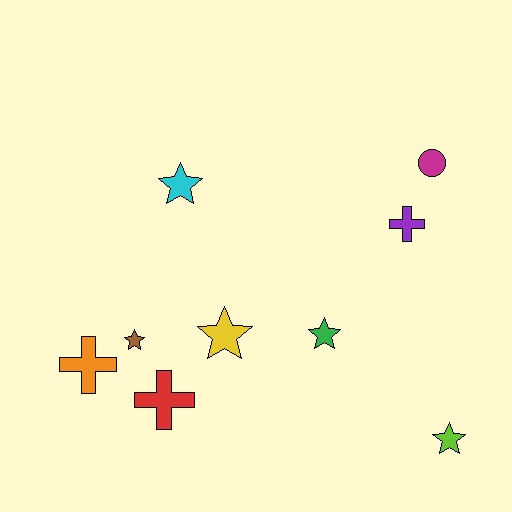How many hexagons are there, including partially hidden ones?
There are no hexagons.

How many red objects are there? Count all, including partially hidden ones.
There is 1 red object.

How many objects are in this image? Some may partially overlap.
There are 9 objects.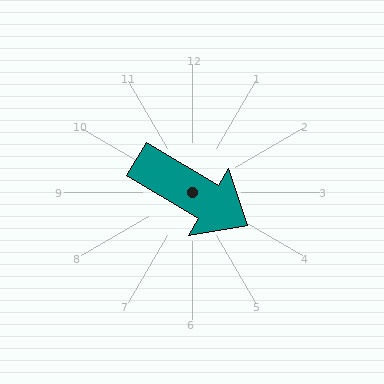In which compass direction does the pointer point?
Southeast.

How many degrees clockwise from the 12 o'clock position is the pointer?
Approximately 121 degrees.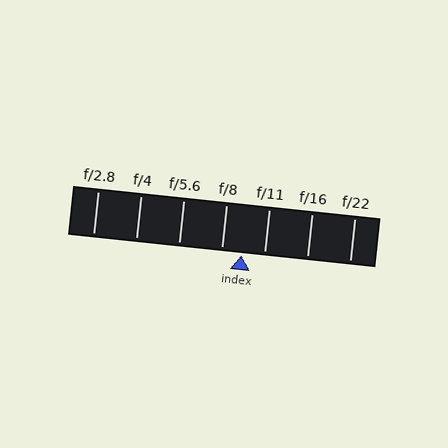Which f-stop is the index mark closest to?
The index mark is closest to f/8.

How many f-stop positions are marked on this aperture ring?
There are 7 f-stop positions marked.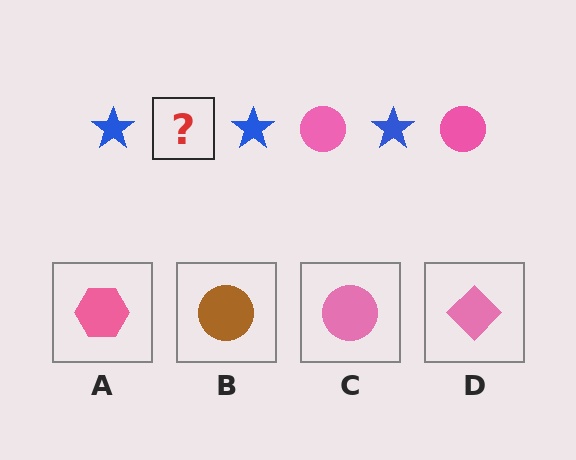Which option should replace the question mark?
Option C.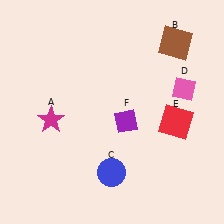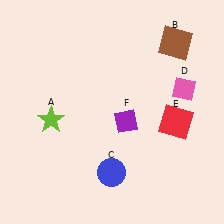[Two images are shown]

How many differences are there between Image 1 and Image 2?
There is 1 difference between the two images.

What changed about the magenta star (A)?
In Image 1, A is magenta. In Image 2, it changed to lime.